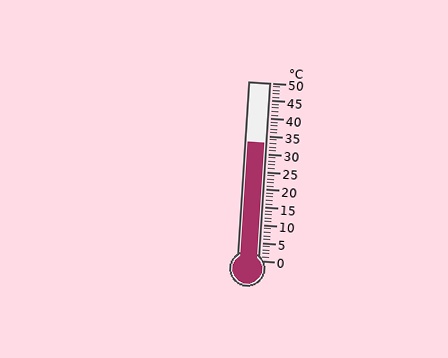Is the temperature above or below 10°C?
The temperature is above 10°C.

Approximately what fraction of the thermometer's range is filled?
The thermometer is filled to approximately 65% of its range.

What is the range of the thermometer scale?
The thermometer scale ranges from 0°C to 50°C.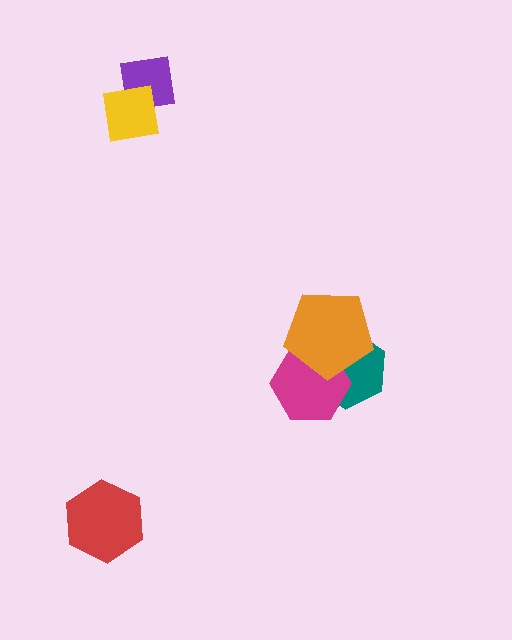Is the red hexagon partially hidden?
No, no other shape covers it.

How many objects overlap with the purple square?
1 object overlaps with the purple square.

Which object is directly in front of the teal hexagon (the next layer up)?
The magenta hexagon is directly in front of the teal hexagon.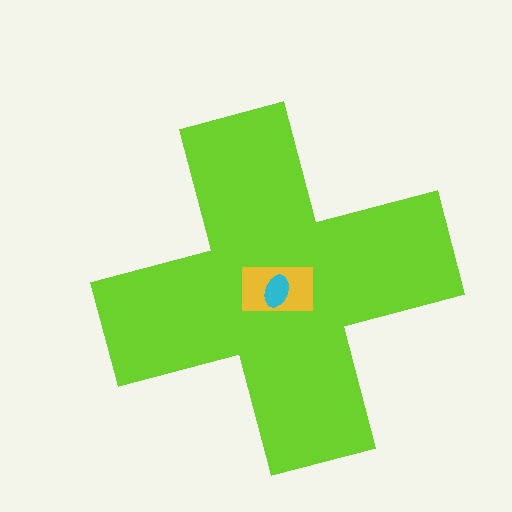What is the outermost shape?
The lime cross.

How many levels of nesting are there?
3.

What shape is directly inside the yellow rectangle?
The cyan ellipse.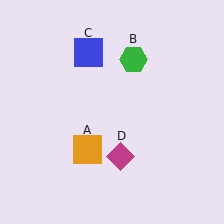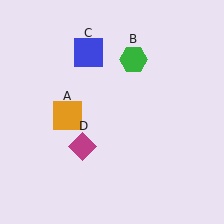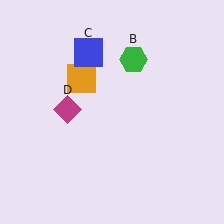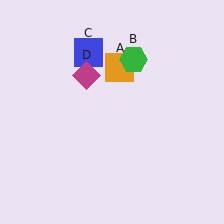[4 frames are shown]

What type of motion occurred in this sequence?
The orange square (object A), magenta diamond (object D) rotated clockwise around the center of the scene.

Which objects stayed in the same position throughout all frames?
Green hexagon (object B) and blue square (object C) remained stationary.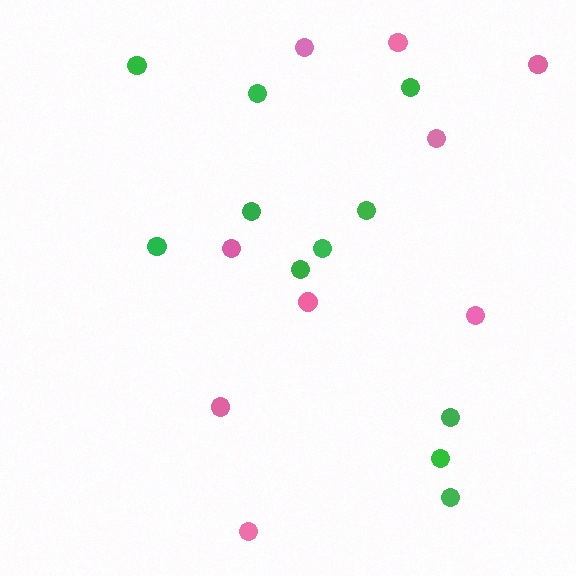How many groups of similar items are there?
There are 2 groups: one group of green circles (11) and one group of pink circles (9).